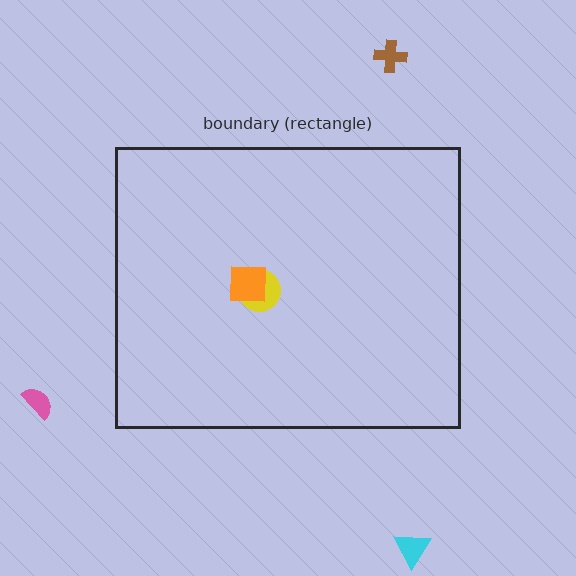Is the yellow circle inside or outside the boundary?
Inside.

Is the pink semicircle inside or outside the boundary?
Outside.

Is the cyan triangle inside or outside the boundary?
Outside.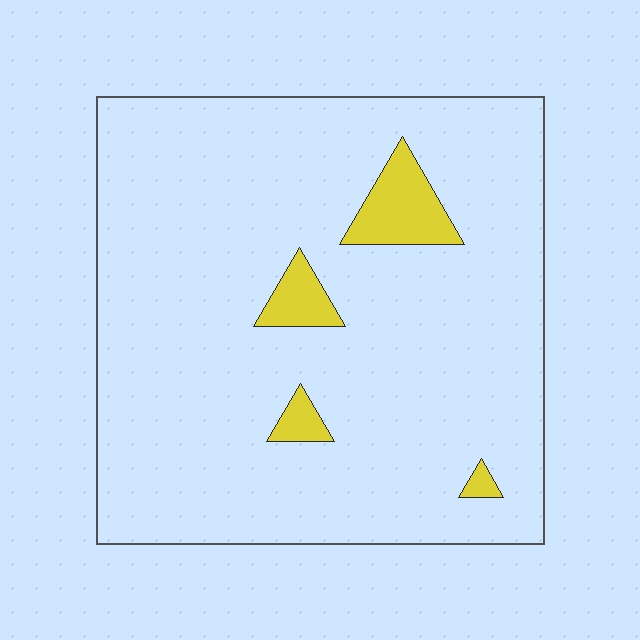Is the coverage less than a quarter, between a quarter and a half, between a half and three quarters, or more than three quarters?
Less than a quarter.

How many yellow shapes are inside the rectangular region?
4.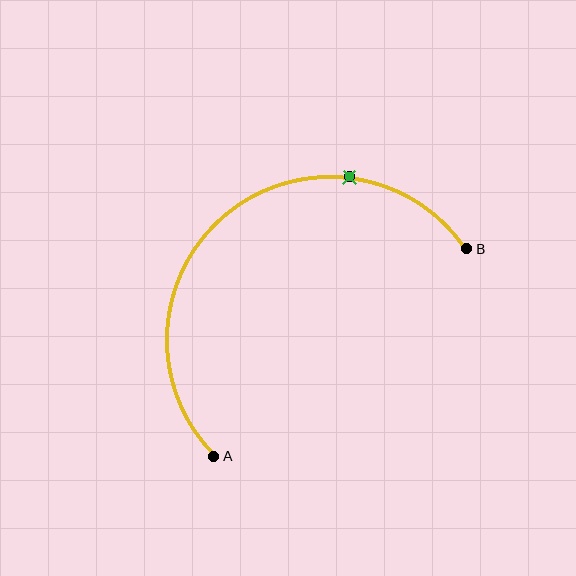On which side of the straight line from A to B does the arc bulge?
The arc bulges above and to the left of the straight line connecting A and B.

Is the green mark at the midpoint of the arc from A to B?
No. The green mark lies on the arc but is closer to endpoint B. The arc midpoint would be at the point on the curve equidistant along the arc from both A and B.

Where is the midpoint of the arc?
The arc midpoint is the point on the curve farthest from the straight line joining A and B. It sits above and to the left of that line.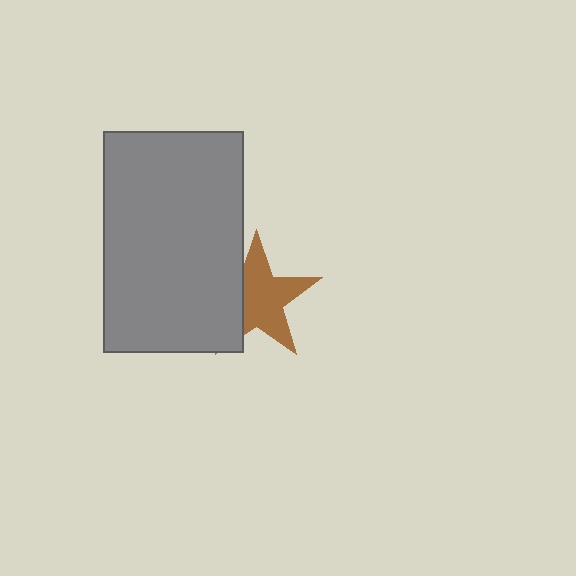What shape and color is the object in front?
The object in front is a gray rectangle.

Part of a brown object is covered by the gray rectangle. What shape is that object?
It is a star.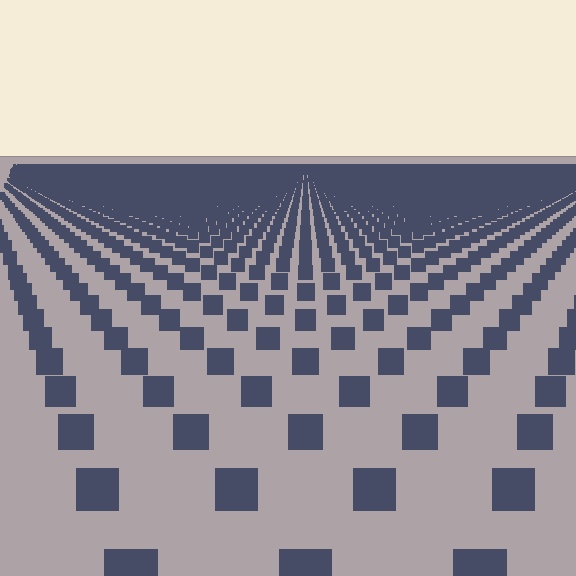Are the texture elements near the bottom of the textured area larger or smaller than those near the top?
Larger. Near the bottom, elements are closer to the viewer and appear at a bigger on-screen size.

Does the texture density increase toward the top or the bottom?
Density increases toward the top.